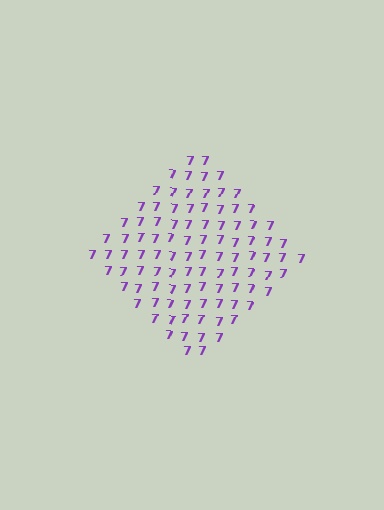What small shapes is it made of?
It is made of small digit 7's.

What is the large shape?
The large shape is a diamond.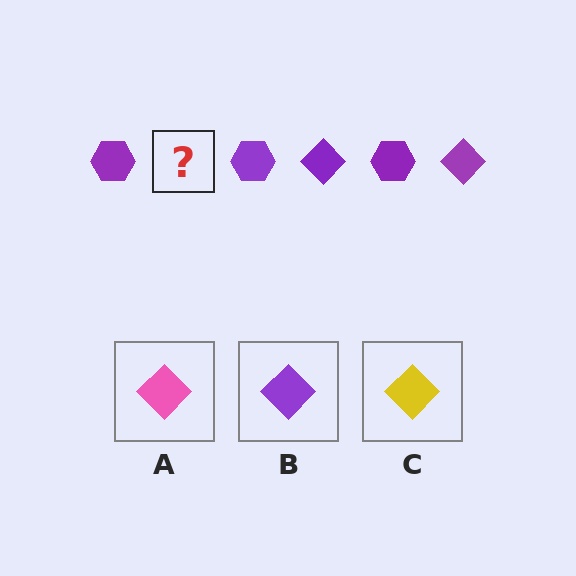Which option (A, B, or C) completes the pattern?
B.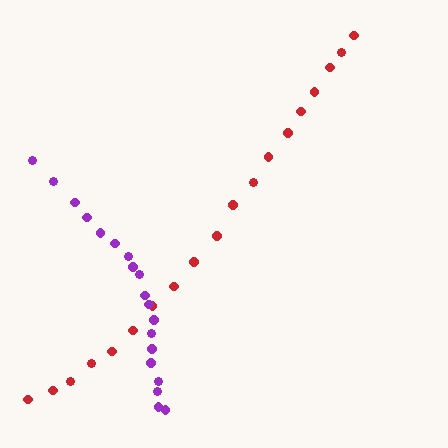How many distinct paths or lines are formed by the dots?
There are 2 distinct paths.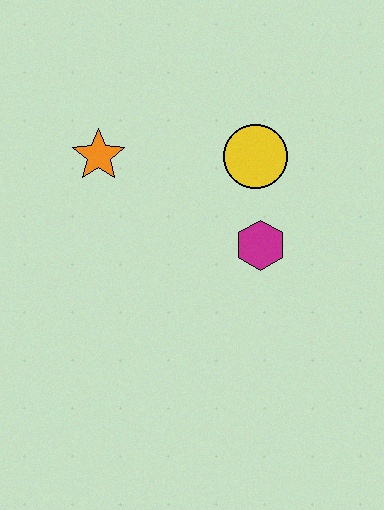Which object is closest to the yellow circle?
The magenta hexagon is closest to the yellow circle.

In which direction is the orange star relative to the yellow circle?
The orange star is to the left of the yellow circle.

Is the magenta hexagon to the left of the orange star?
No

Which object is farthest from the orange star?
The magenta hexagon is farthest from the orange star.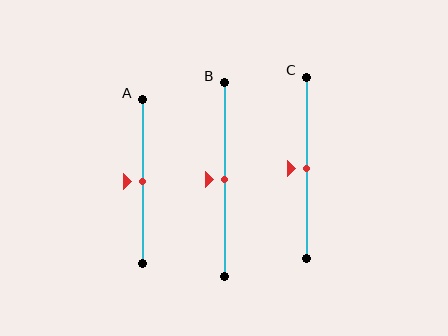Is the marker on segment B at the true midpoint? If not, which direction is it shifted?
Yes, the marker on segment B is at the true midpoint.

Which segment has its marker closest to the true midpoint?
Segment A has its marker closest to the true midpoint.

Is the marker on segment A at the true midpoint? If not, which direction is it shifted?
Yes, the marker on segment A is at the true midpoint.